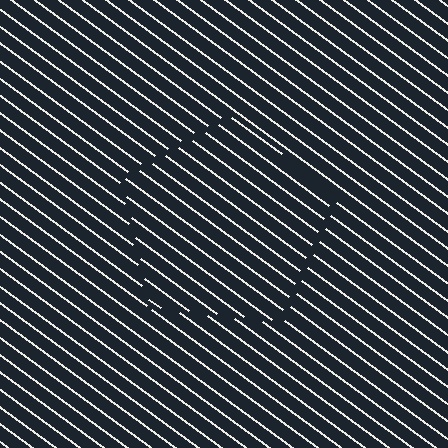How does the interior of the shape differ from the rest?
The interior of the shape contains the same grating, shifted by half a period — the contour is defined by the phase discontinuity where line-ends from the inner and outer gratings abut.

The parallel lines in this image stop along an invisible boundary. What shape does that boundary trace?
An illusory pentagon. The interior of the shape contains the same grating, shifted by half a period — the contour is defined by the phase discontinuity where line-ends from the inner and outer gratings abut.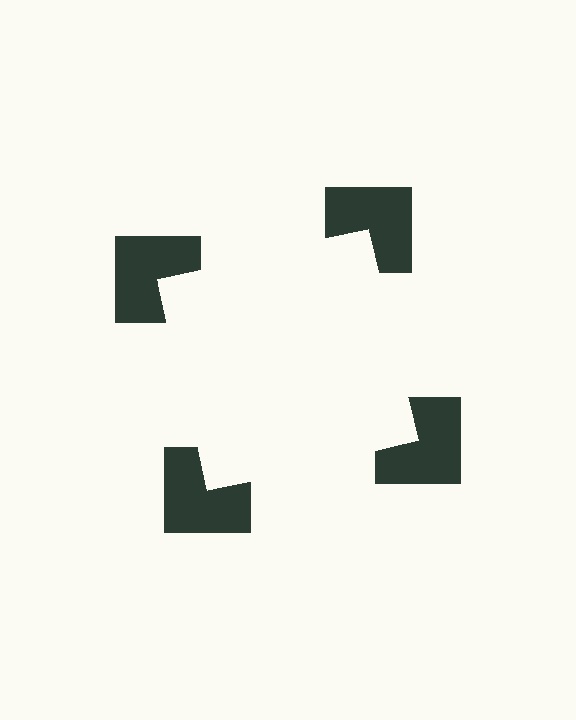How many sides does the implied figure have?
4 sides.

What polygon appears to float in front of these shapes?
An illusory square — its edges are inferred from the aligned wedge cuts in the notched squares, not physically drawn.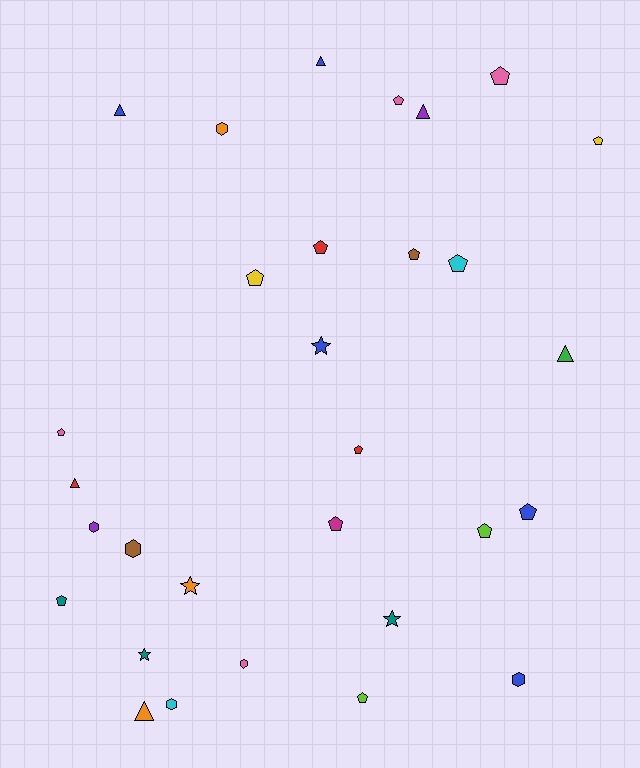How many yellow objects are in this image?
There are 2 yellow objects.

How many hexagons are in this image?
There are 6 hexagons.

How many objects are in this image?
There are 30 objects.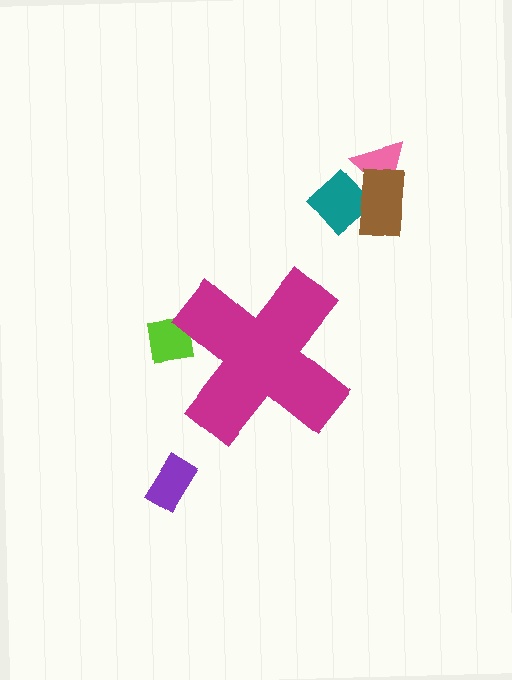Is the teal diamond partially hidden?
No, the teal diamond is fully visible.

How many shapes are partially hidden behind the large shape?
1 shape is partially hidden.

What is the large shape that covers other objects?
A magenta cross.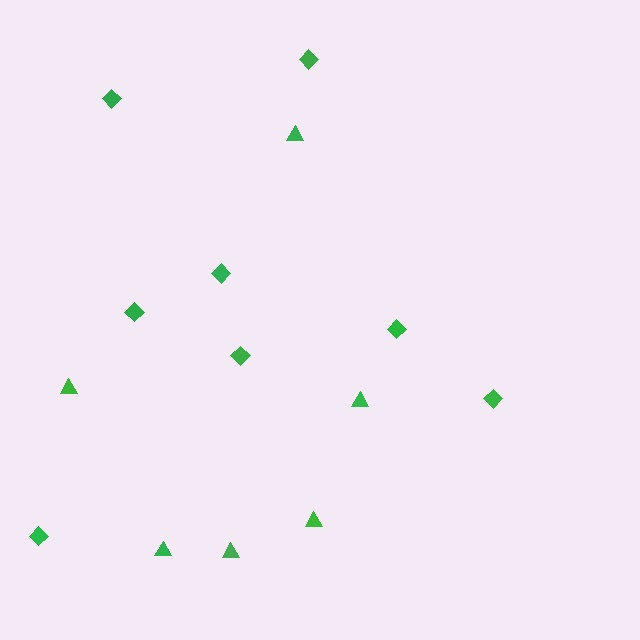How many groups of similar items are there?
There are 2 groups: one group of triangles (6) and one group of diamonds (8).